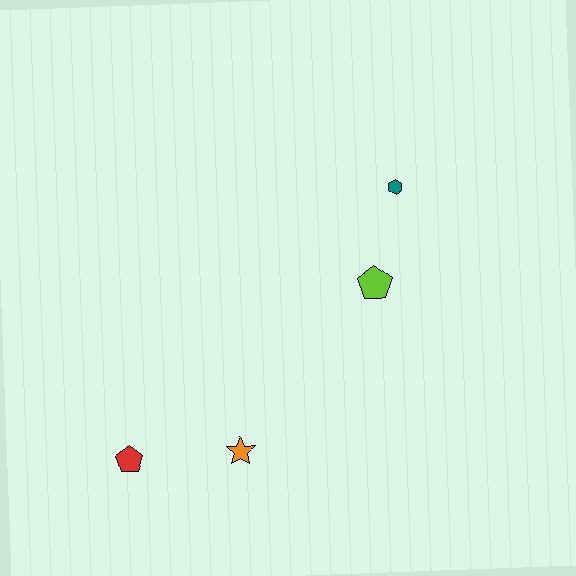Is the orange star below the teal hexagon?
Yes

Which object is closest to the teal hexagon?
The lime pentagon is closest to the teal hexagon.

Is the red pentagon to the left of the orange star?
Yes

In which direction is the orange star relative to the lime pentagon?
The orange star is below the lime pentagon.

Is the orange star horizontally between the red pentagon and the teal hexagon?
Yes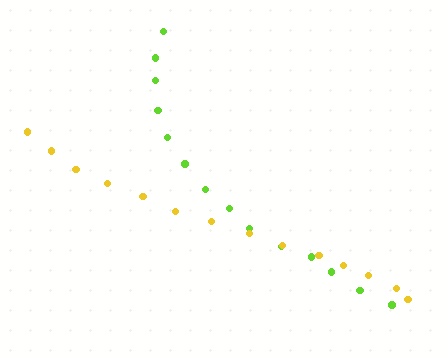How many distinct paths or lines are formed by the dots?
There are 2 distinct paths.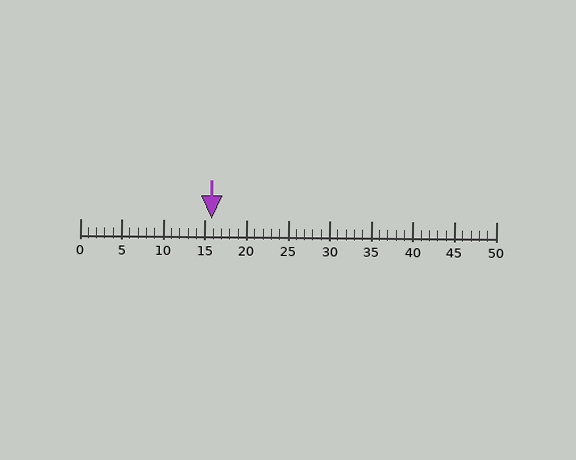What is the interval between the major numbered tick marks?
The major tick marks are spaced 5 units apart.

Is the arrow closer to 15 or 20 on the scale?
The arrow is closer to 15.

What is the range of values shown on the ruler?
The ruler shows values from 0 to 50.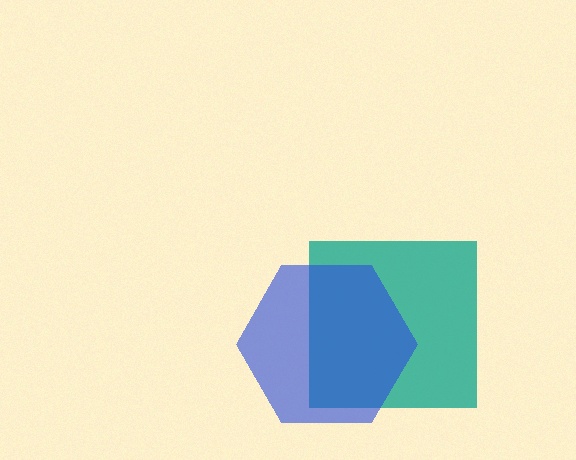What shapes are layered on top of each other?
The layered shapes are: a teal square, a blue hexagon.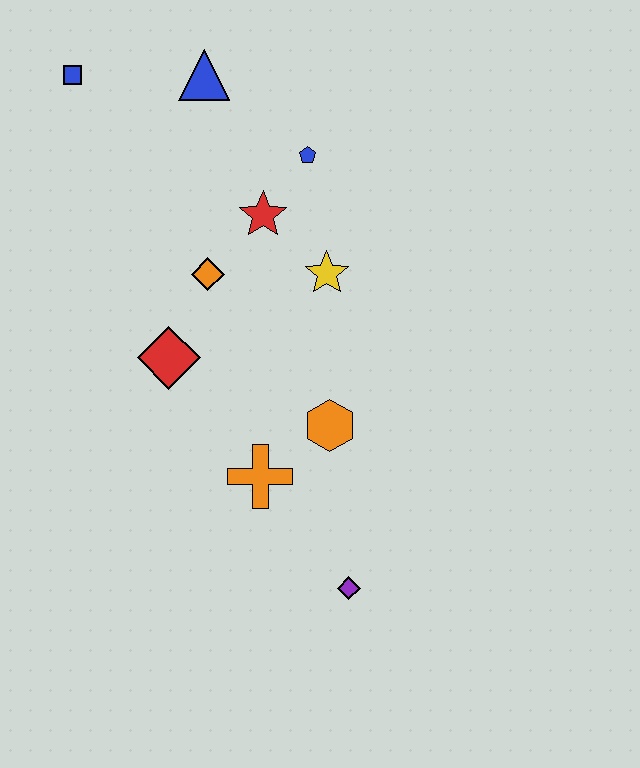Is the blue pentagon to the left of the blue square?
No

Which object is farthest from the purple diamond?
The blue square is farthest from the purple diamond.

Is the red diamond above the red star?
No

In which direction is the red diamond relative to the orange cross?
The red diamond is above the orange cross.